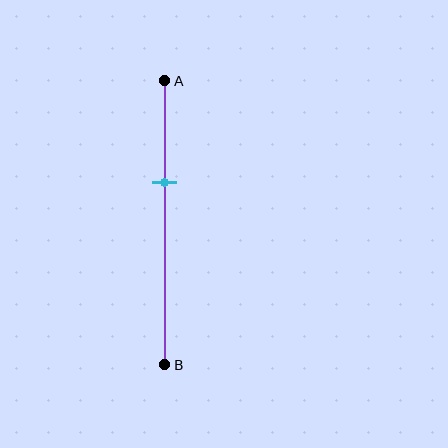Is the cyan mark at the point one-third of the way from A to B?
Yes, the mark is approximately at the one-third point.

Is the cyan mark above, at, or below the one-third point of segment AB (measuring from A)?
The cyan mark is approximately at the one-third point of segment AB.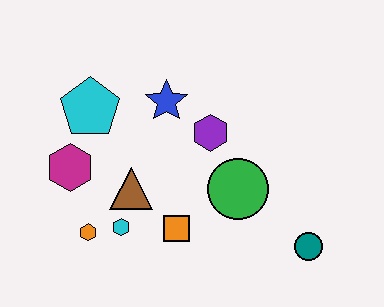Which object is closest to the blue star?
The purple hexagon is closest to the blue star.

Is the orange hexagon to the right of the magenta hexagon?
Yes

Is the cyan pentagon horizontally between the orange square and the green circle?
No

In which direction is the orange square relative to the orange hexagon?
The orange square is to the right of the orange hexagon.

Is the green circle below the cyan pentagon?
Yes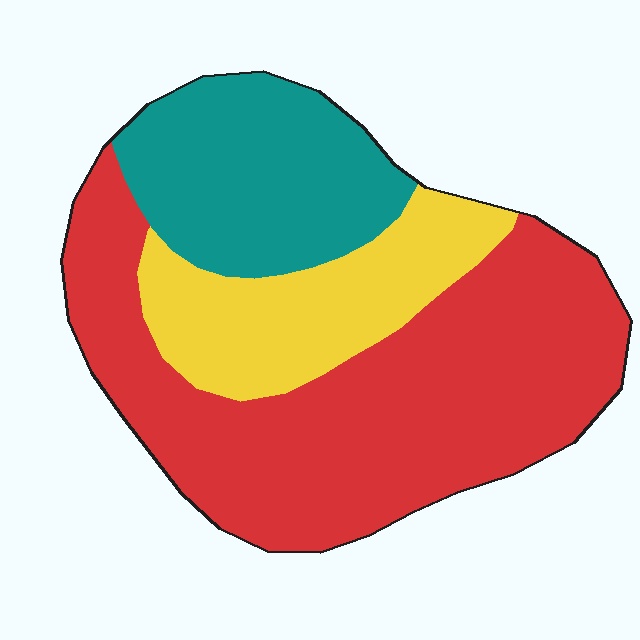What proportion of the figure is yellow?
Yellow takes up about one fifth (1/5) of the figure.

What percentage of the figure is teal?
Teal takes up about one quarter (1/4) of the figure.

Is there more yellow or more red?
Red.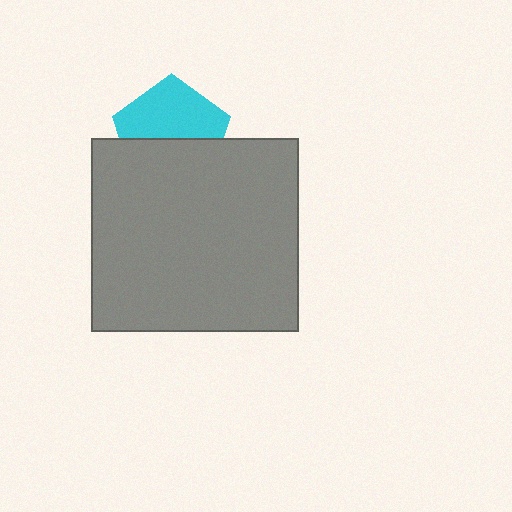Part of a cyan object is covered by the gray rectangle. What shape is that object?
It is a pentagon.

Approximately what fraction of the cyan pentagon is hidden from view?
Roughly 47% of the cyan pentagon is hidden behind the gray rectangle.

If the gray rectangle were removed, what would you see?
You would see the complete cyan pentagon.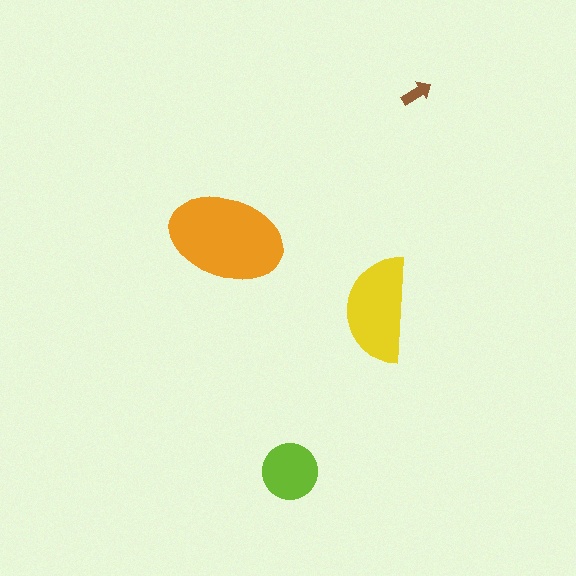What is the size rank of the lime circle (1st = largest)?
3rd.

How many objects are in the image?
There are 4 objects in the image.